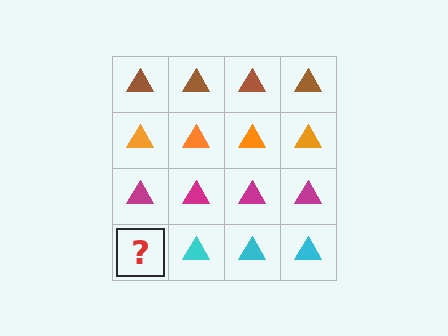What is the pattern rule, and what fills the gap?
The rule is that each row has a consistent color. The gap should be filled with a cyan triangle.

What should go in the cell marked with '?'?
The missing cell should contain a cyan triangle.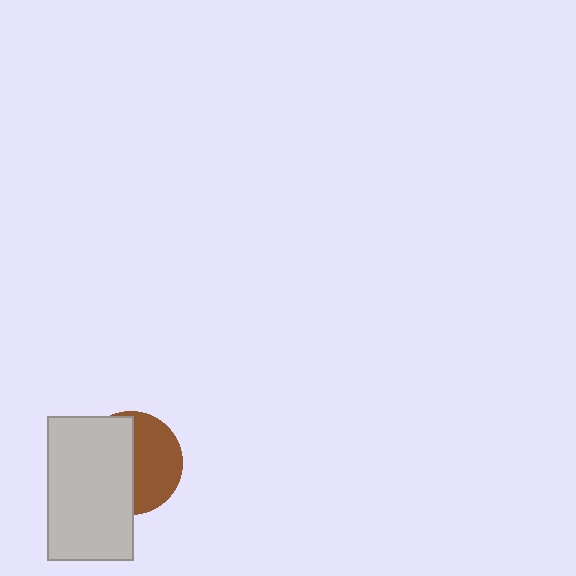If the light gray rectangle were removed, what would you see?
You would see the complete brown circle.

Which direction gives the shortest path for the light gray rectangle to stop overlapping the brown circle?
Moving left gives the shortest separation.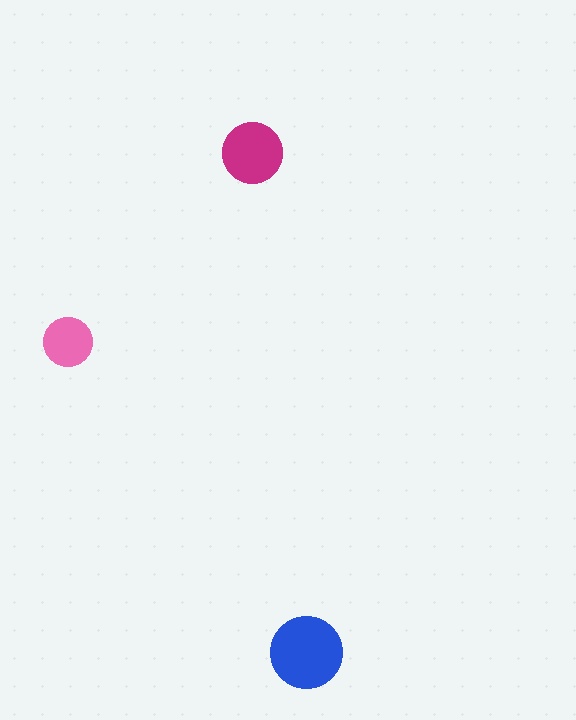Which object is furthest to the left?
The pink circle is leftmost.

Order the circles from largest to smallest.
the blue one, the magenta one, the pink one.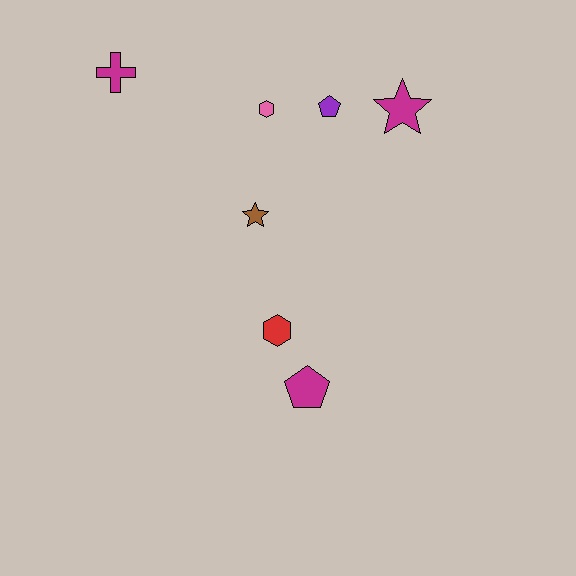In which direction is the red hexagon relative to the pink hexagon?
The red hexagon is below the pink hexagon.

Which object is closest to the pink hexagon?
The purple pentagon is closest to the pink hexagon.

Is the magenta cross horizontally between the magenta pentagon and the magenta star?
No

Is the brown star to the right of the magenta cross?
Yes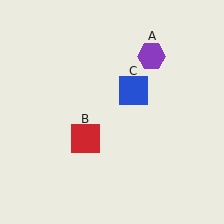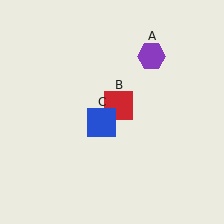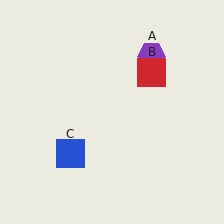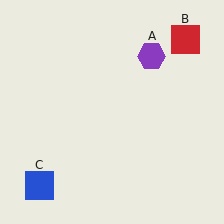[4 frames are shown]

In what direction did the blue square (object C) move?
The blue square (object C) moved down and to the left.